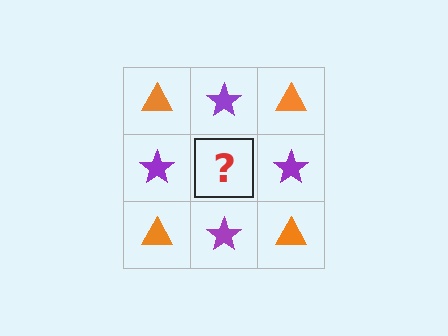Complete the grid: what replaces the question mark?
The question mark should be replaced with an orange triangle.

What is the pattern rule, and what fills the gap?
The rule is that it alternates orange triangle and purple star in a checkerboard pattern. The gap should be filled with an orange triangle.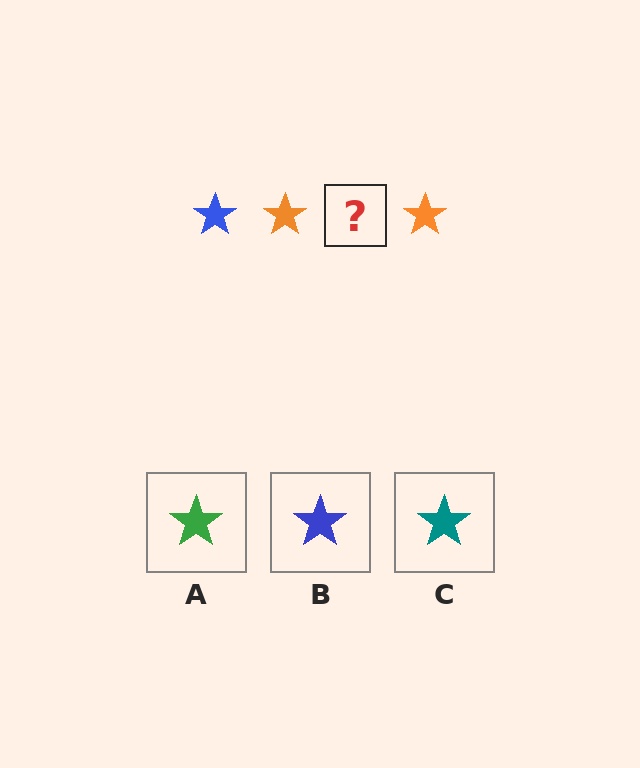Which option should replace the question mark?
Option B.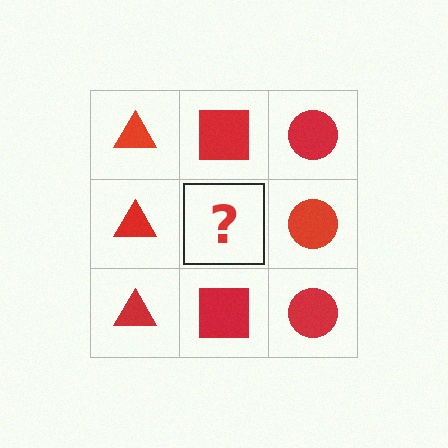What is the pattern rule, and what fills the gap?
The rule is that each column has a consistent shape. The gap should be filled with a red square.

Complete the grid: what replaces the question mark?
The question mark should be replaced with a red square.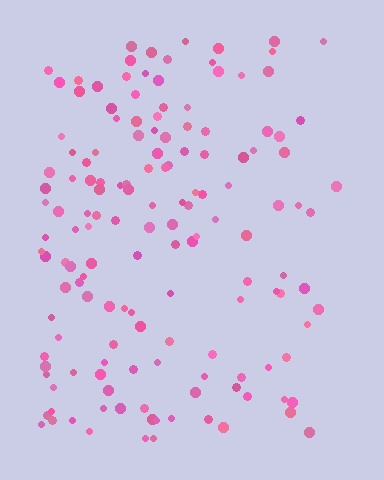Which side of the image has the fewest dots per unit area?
The right.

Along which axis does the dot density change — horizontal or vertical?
Horizontal.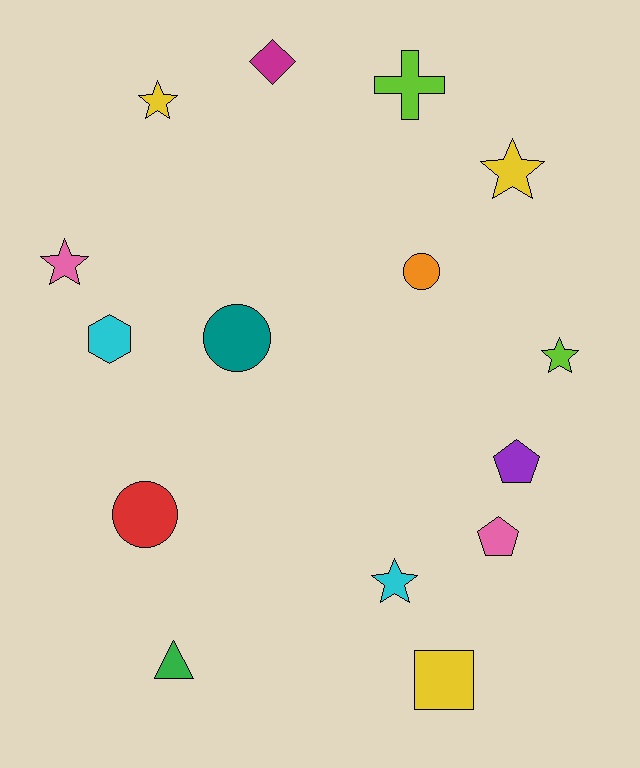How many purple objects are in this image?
There is 1 purple object.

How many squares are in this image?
There is 1 square.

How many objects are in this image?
There are 15 objects.